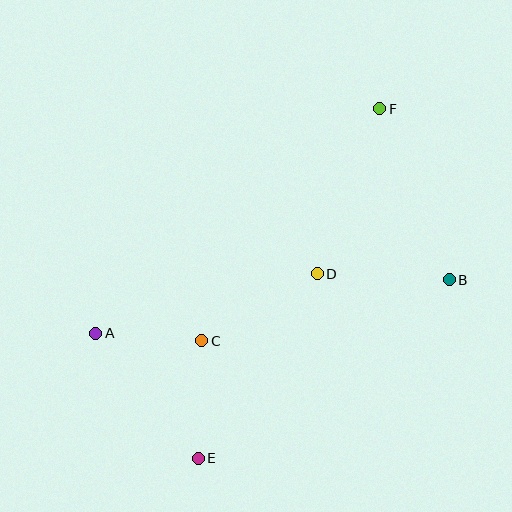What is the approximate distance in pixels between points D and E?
The distance between D and E is approximately 219 pixels.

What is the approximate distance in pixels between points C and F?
The distance between C and F is approximately 292 pixels.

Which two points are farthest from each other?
Points E and F are farthest from each other.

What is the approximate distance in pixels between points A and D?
The distance between A and D is approximately 229 pixels.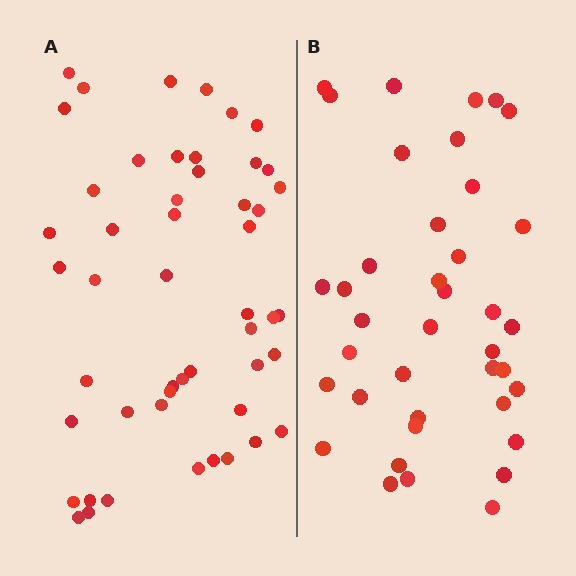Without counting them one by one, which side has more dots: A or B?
Region A (the left region) has more dots.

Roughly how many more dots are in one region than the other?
Region A has roughly 12 or so more dots than region B.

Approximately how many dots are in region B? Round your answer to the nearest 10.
About 40 dots. (The exact count is 39, which rounds to 40.)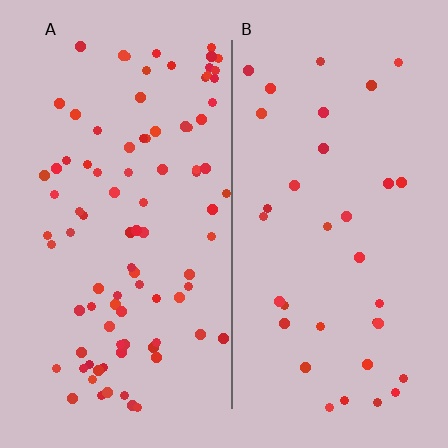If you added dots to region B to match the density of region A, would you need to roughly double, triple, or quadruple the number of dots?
Approximately triple.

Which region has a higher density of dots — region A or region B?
A (the left).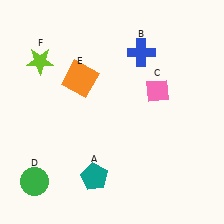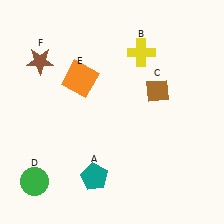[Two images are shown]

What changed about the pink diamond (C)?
In Image 1, C is pink. In Image 2, it changed to brown.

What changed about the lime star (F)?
In Image 1, F is lime. In Image 2, it changed to brown.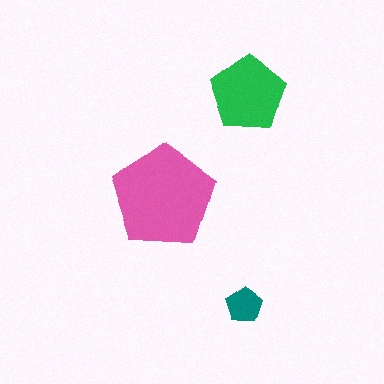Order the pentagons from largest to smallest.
the pink one, the green one, the teal one.